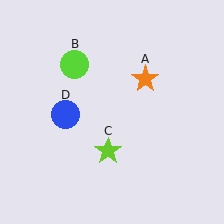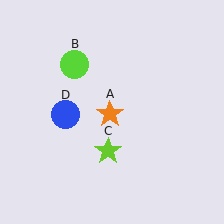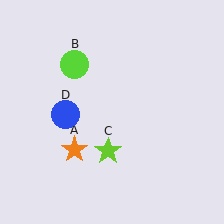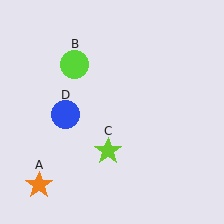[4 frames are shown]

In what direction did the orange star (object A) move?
The orange star (object A) moved down and to the left.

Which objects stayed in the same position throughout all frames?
Lime circle (object B) and lime star (object C) and blue circle (object D) remained stationary.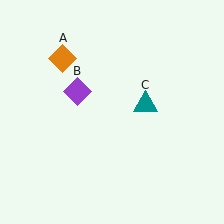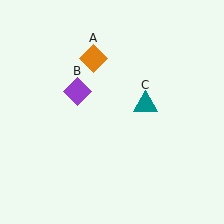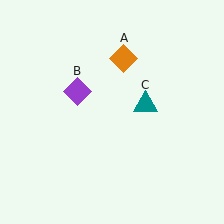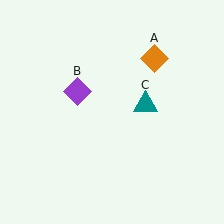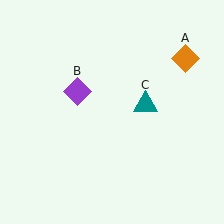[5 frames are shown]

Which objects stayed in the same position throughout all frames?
Purple diamond (object B) and teal triangle (object C) remained stationary.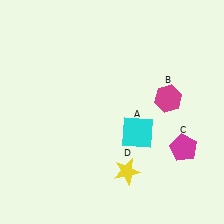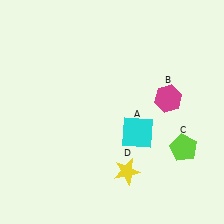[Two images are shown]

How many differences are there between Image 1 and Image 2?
There is 1 difference between the two images.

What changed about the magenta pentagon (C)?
In Image 1, C is magenta. In Image 2, it changed to lime.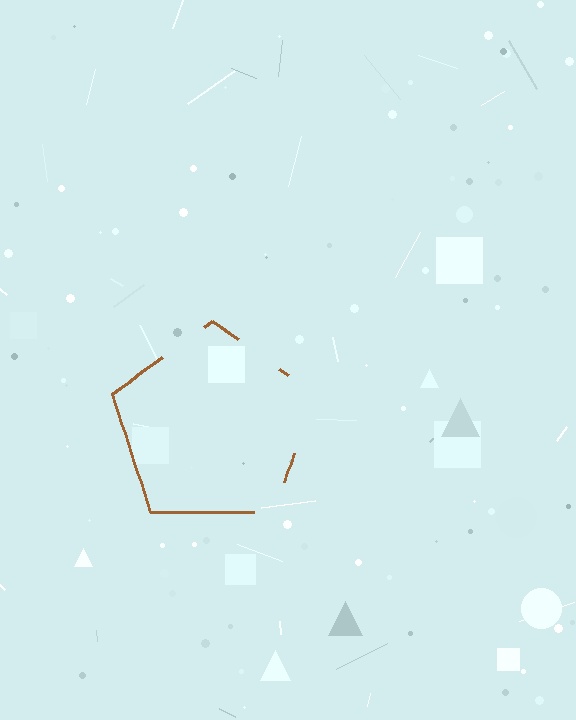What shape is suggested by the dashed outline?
The dashed outline suggests a pentagon.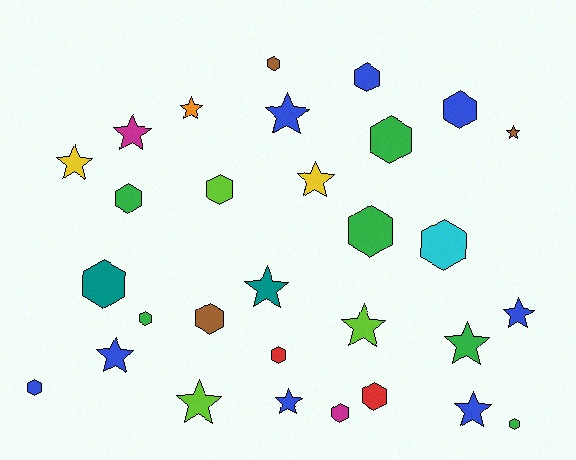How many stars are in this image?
There are 14 stars.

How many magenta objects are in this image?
There are 2 magenta objects.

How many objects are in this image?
There are 30 objects.